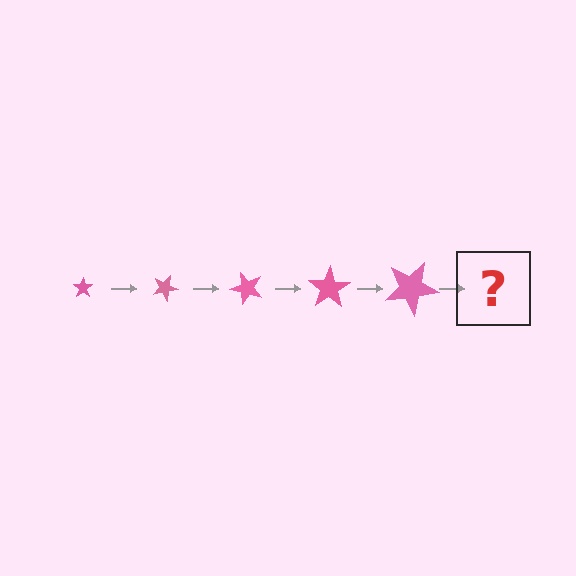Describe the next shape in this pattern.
It should be a star, larger than the previous one and rotated 125 degrees from the start.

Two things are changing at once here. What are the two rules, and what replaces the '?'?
The two rules are that the star grows larger each step and it rotates 25 degrees each step. The '?' should be a star, larger than the previous one and rotated 125 degrees from the start.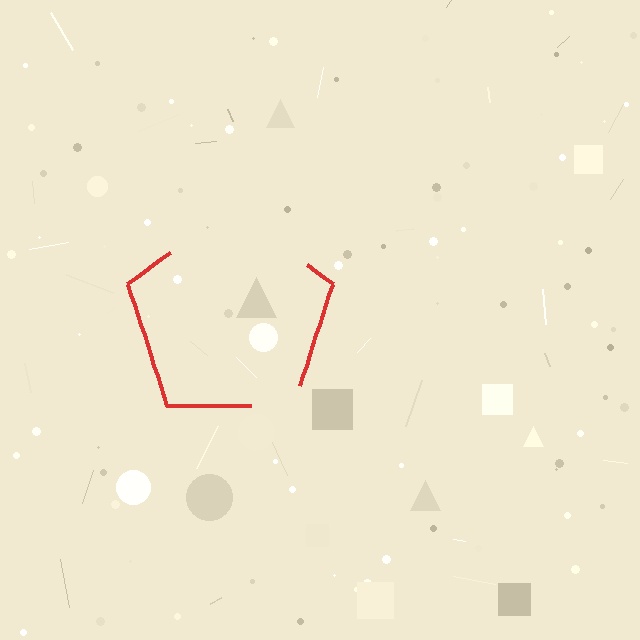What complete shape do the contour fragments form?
The contour fragments form a pentagon.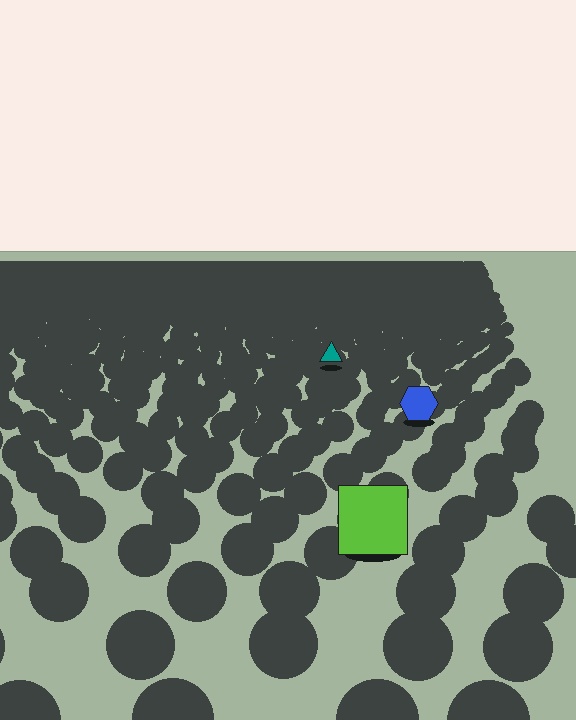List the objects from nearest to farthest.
From nearest to farthest: the lime square, the blue hexagon, the teal triangle.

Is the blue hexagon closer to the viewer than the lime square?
No. The lime square is closer — you can tell from the texture gradient: the ground texture is coarser near it.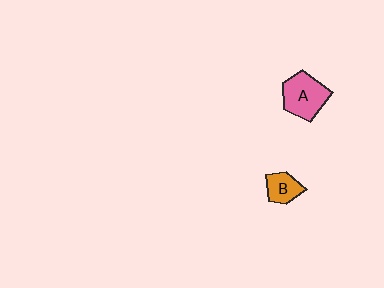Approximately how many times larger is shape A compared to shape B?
Approximately 1.7 times.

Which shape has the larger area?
Shape A (pink).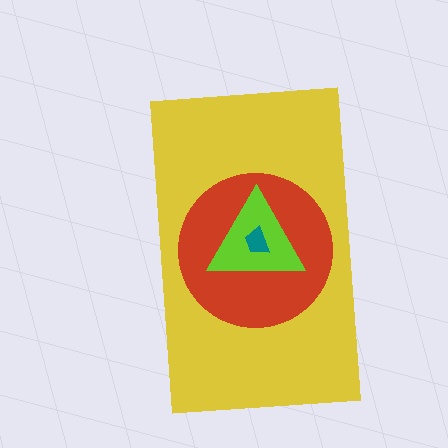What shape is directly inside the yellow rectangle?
The red circle.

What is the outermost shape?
The yellow rectangle.